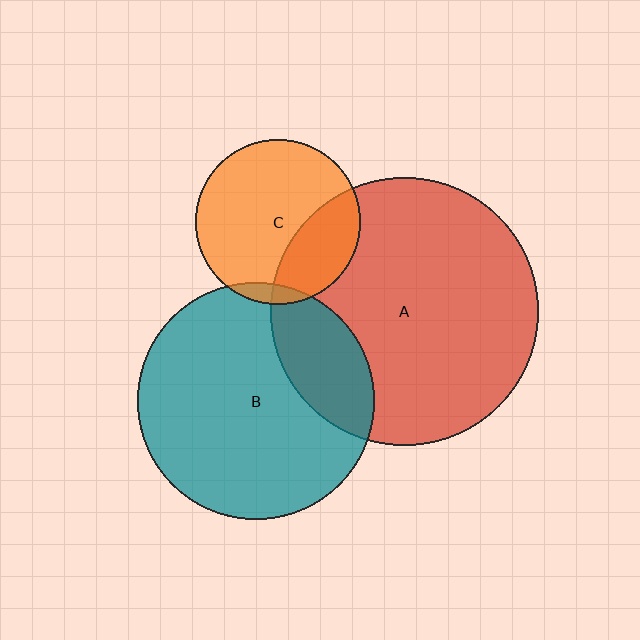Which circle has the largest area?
Circle A (red).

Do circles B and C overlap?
Yes.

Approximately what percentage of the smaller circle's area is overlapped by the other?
Approximately 5%.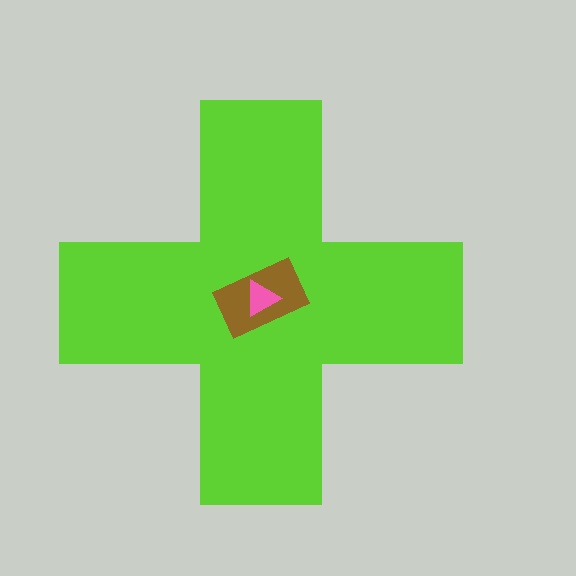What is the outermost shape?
The lime cross.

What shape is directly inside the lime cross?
The brown rectangle.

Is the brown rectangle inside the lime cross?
Yes.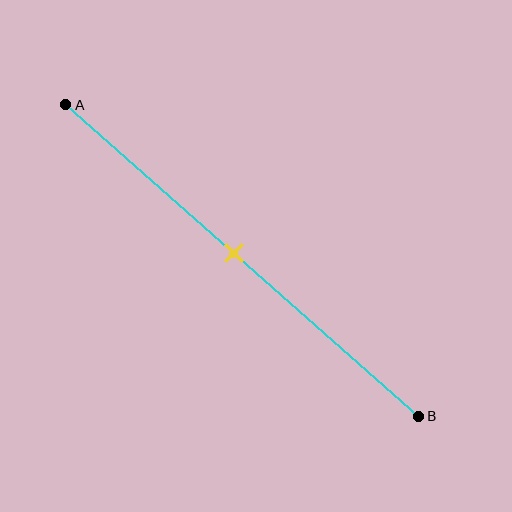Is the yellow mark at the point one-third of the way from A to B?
No, the mark is at about 50% from A, not at the 33% one-third point.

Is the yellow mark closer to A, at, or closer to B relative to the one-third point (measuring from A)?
The yellow mark is closer to point B than the one-third point of segment AB.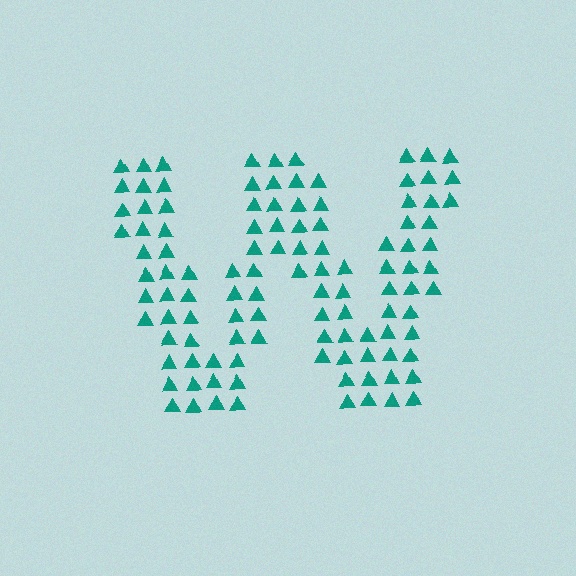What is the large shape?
The large shape is the letter W.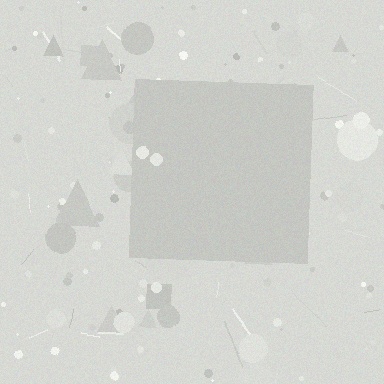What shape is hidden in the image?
A square is hidden in the image.